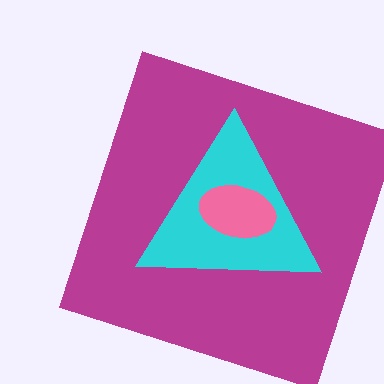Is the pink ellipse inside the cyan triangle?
Yes.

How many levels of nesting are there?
3.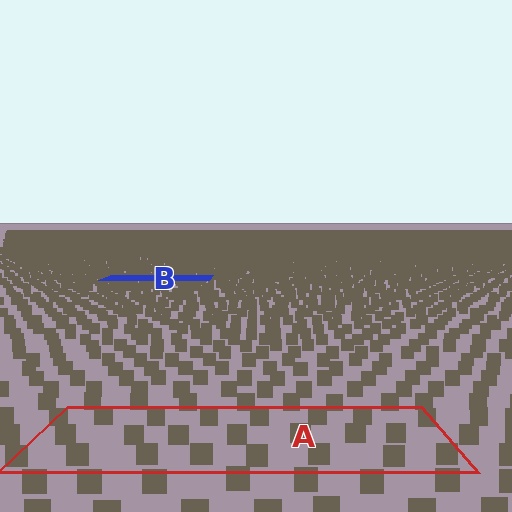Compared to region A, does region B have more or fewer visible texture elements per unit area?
Region B has more texture elements per unit area — they are packed more densely because it is farther away.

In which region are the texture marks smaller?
The texture marks are smaller in region B, because it is farther away.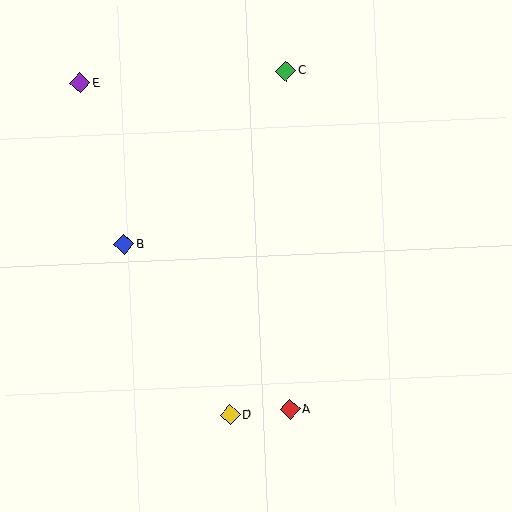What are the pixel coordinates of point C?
Point C is at (286, 71).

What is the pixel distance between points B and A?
The distance between B and A is 234 pixels.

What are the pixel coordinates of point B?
Point B is at (124, 244).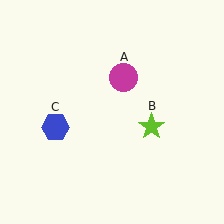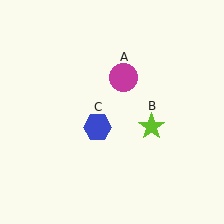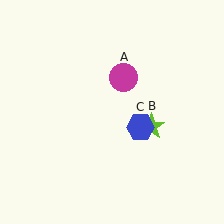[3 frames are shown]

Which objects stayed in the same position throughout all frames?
Magenta circle (object A) and lime star (object B) remained stationary.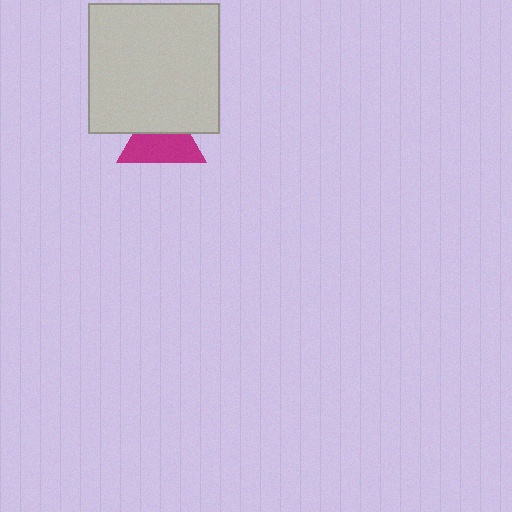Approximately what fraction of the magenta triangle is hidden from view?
Roughly 39% of the magenta triangle is hidden behind the light gray square.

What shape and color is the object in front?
The object in front is a light gray square.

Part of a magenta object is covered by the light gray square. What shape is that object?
It is a triangle.